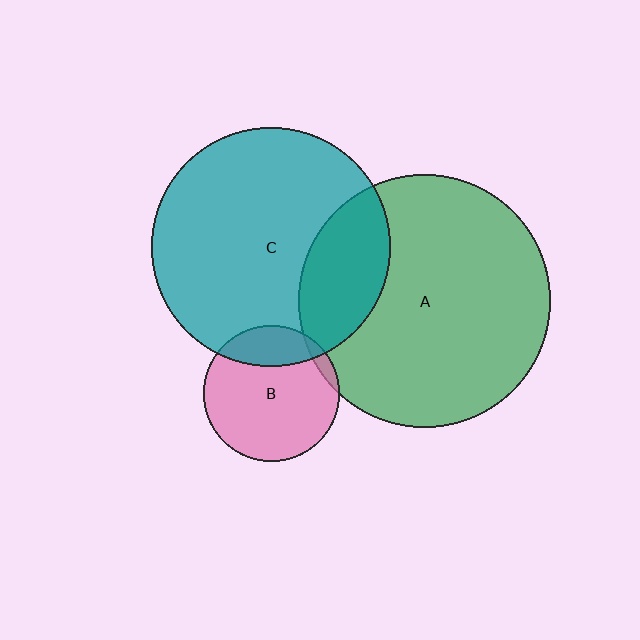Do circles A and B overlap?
Yes.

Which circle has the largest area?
Circle A (green).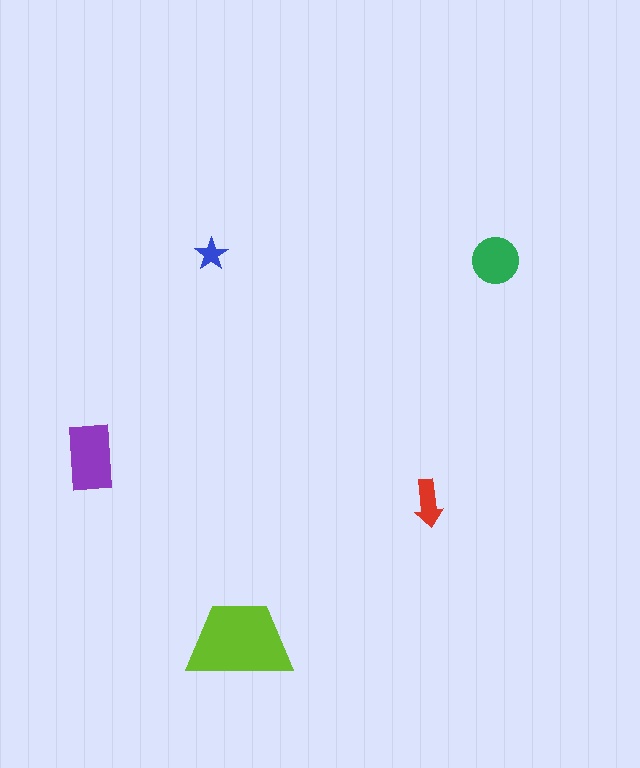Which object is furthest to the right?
The green circle is rightmost.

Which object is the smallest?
The blue star.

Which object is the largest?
The lime trapezoid.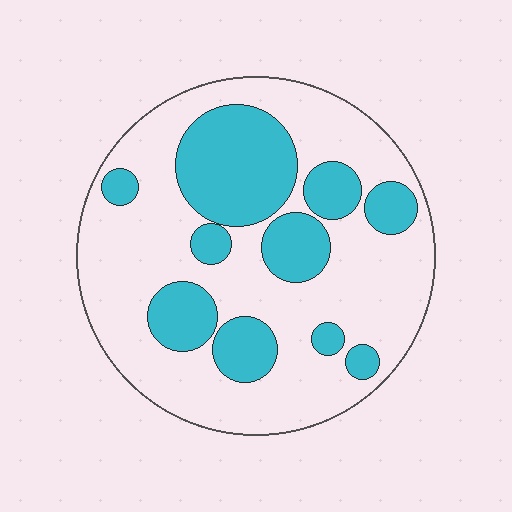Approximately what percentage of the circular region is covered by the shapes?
Approximately 30%.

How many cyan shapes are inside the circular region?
10.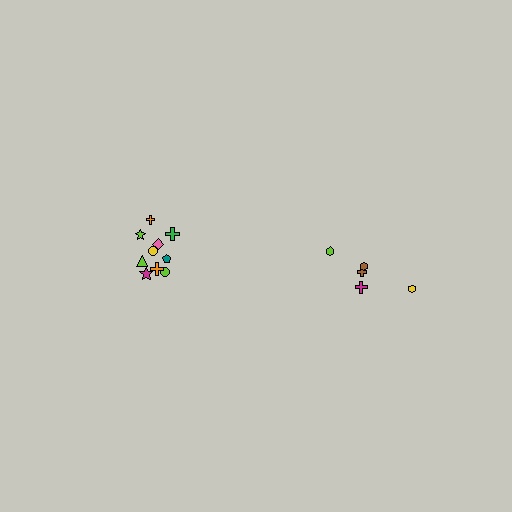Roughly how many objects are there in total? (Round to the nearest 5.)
Roughly 15 objects in total.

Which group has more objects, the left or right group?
The left group.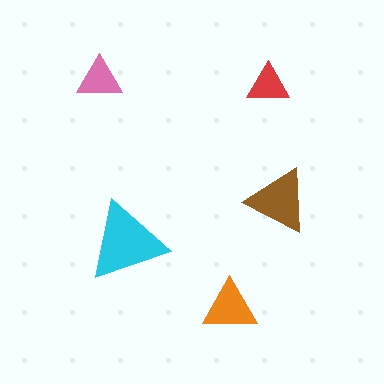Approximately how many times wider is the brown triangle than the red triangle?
About 1.5 times wider.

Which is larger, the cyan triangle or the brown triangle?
The cyan one.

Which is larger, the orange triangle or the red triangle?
The orange one.